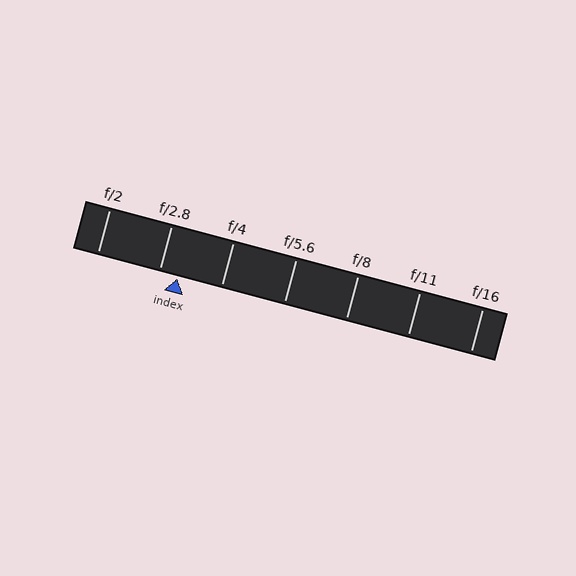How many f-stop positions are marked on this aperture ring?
There are 7 f-stop positions marked.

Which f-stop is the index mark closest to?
The index mark is closest to f/2.8.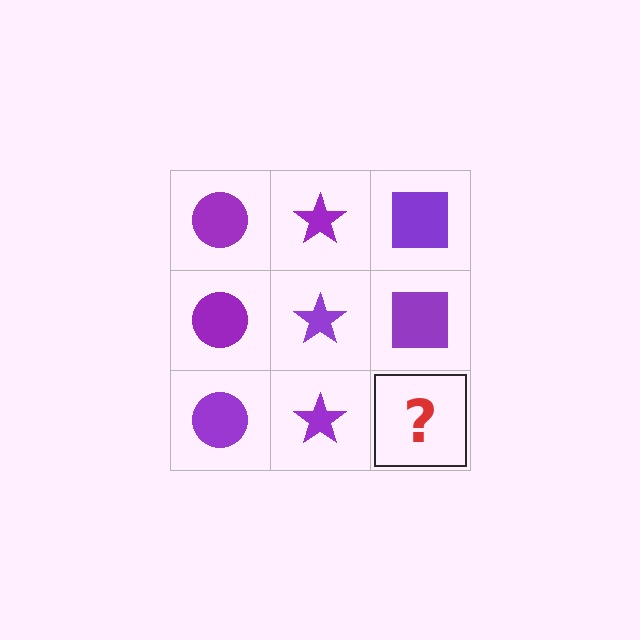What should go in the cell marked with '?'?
The missing cell should contain a purple square.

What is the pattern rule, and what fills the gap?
The rule is that each column has a consistent shape. The gap should be filled with a purple square.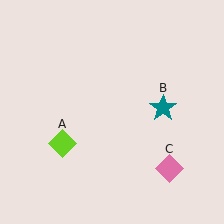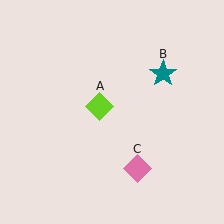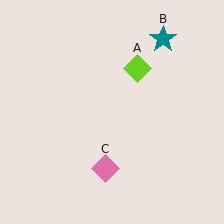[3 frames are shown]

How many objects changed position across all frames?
3 objects changed position: lime diamond (object A), teal star (object B), pink diamond (object C).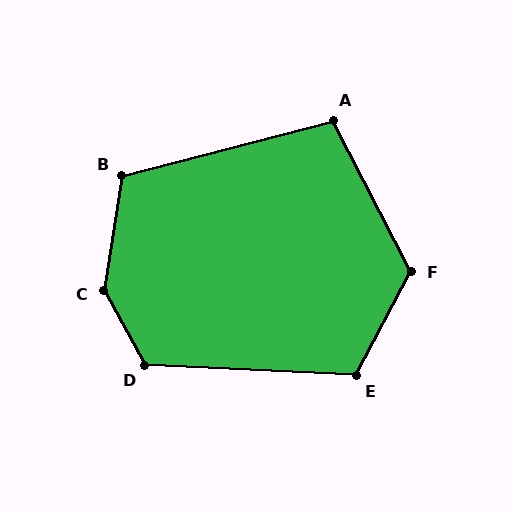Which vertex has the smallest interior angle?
A, at approximately 103 degrees.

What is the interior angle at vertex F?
Approximately 125 degrees (obtuse).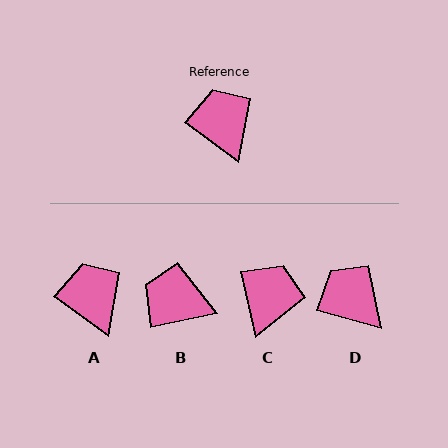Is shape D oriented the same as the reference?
No, it is off by about 21 degrees.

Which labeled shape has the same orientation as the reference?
A.